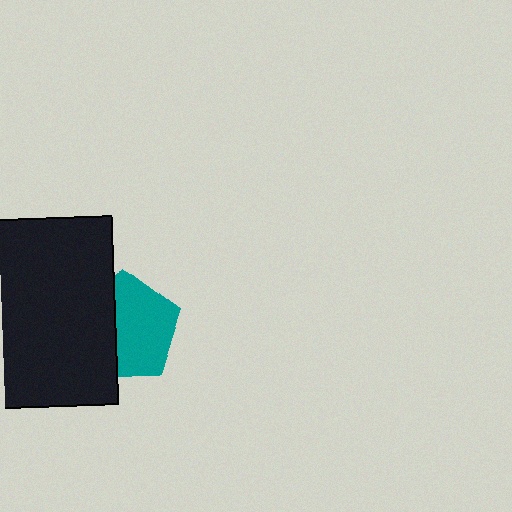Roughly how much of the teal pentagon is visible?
About half of it is visible (roughly 61%).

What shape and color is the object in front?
The object in front is a black rectangle.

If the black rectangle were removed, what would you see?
You would see the complete teal pentagon.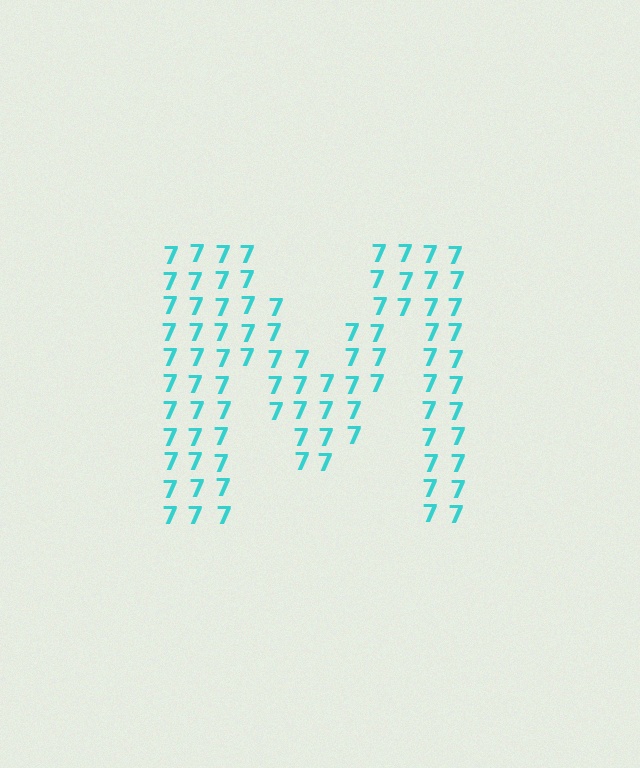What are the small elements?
The small elements are digit 7's.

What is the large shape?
The large shape is the letter M.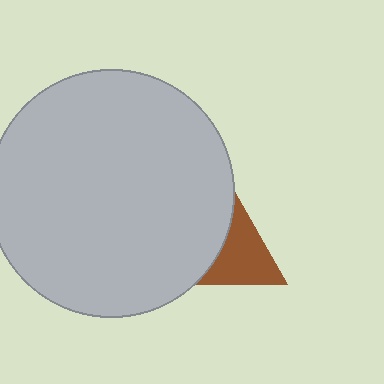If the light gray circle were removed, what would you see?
You would see the complete brown triangle.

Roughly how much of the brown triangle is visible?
About half of it is visible (roughly 54%).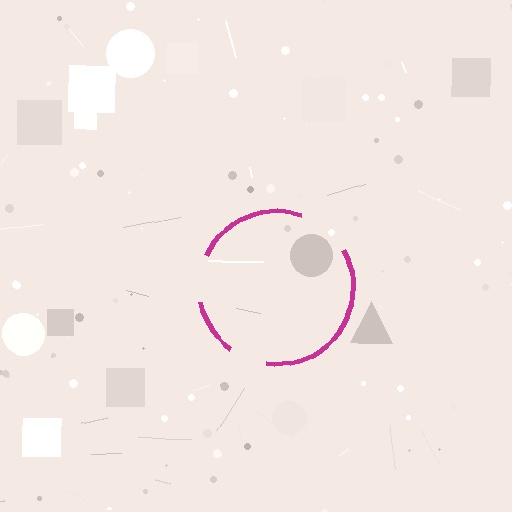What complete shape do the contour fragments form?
The contour fragments form a circle.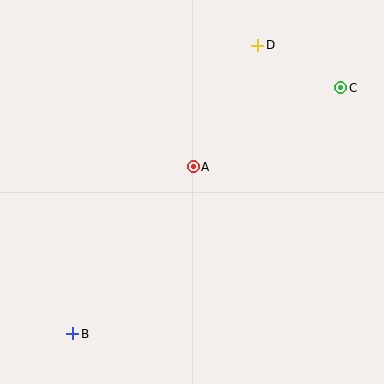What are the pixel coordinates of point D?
Point D is at (258, 45).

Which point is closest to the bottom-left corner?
Point B is closest to the bottom-left corner.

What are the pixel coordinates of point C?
Point C is at (341, 88).